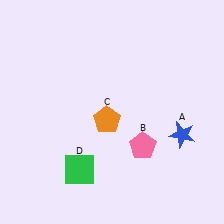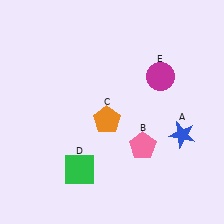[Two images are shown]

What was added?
A magenta circle (E) was added in Image 2.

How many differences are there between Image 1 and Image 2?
There is 1 difference between the two images.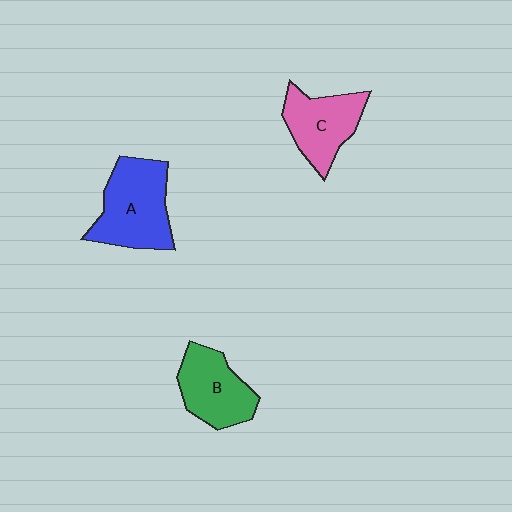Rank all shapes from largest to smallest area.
From largest to smallest: A (blue), B (green), C (pink).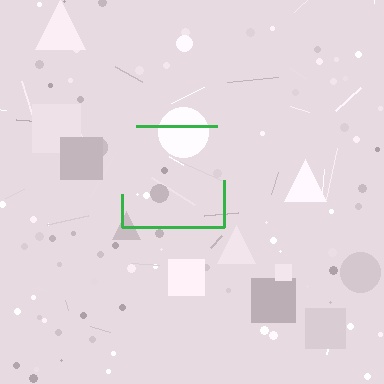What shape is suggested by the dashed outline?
The dashed outline suggests a square.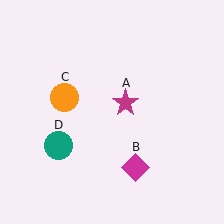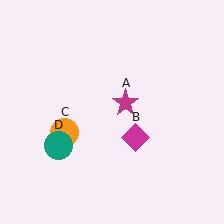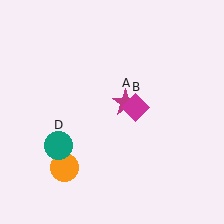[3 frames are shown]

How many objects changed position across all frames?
2 objects changed position: magenta diamond (object B), orange circle (object C).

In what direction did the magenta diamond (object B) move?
The magenta diamond (object B) moved up.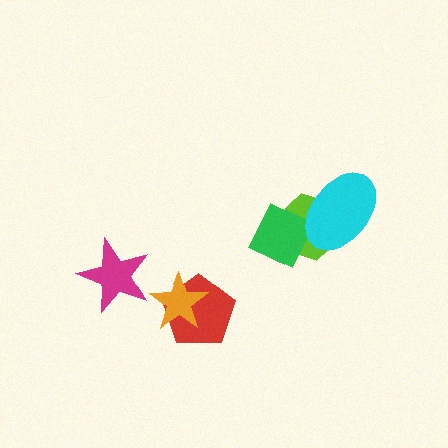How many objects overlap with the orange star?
1 object overlaps with the orange star.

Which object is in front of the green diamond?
The cyan ellipse is in front of the green diamond.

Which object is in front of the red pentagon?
The orange star is in front of the red pentagon.